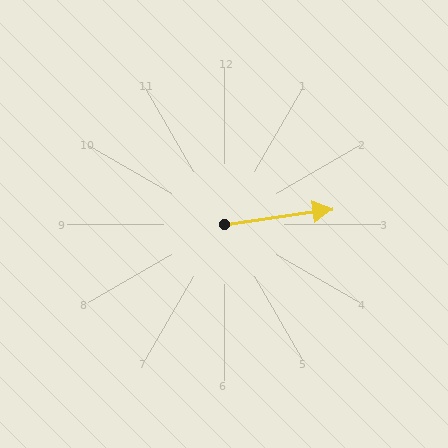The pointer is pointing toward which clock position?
Roughly 3 o'clock.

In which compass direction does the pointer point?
East.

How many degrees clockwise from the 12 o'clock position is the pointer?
Approximately 82 degrees.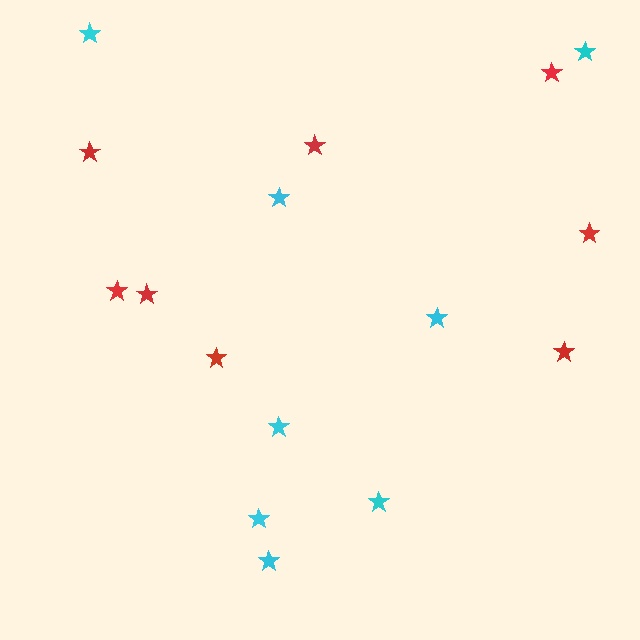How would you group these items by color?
There are 2 groups: one group of red stars (8) and one group of cyan stars (8).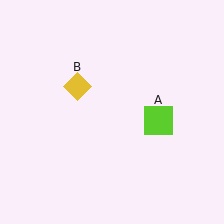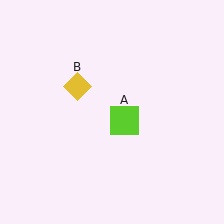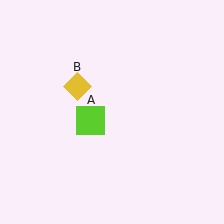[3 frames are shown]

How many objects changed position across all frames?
1 object changed position: lime square (object A).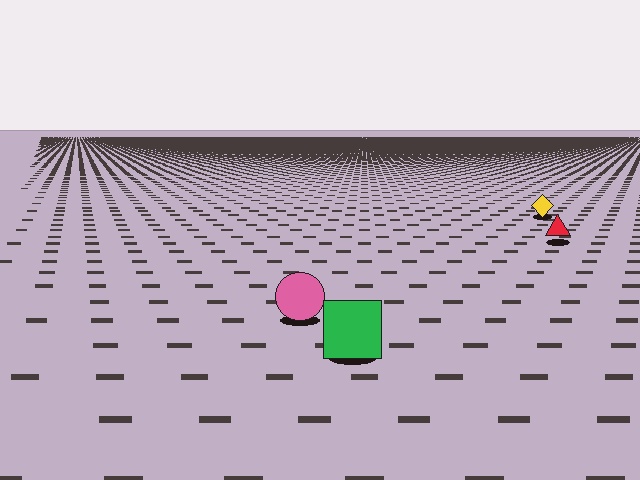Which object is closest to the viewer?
The green square is closest. The texture marks near it are larger and more spread out.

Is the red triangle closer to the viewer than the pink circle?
No. The pink circle is closer — you can tell from the texture gradient: the ground texture is coarser near it.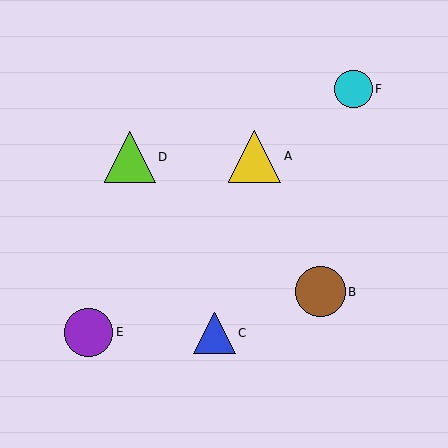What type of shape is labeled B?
Shape B is a brown circle.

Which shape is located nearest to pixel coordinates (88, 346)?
The purple circle (labeled E) at (89, 332) is nearest to that location.